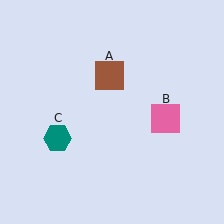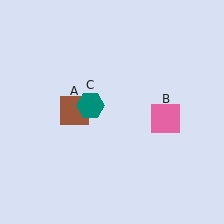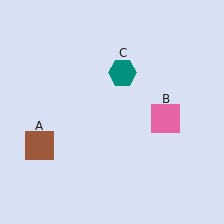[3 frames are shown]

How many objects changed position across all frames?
2 objects changed position: brown square (object A), teal hexagon (object C).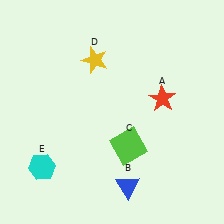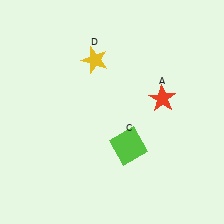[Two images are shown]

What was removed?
The cyan hexagon (E), the blue triangle (B) were removed in Image 2.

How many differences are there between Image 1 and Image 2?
There are 2 differences between the two images.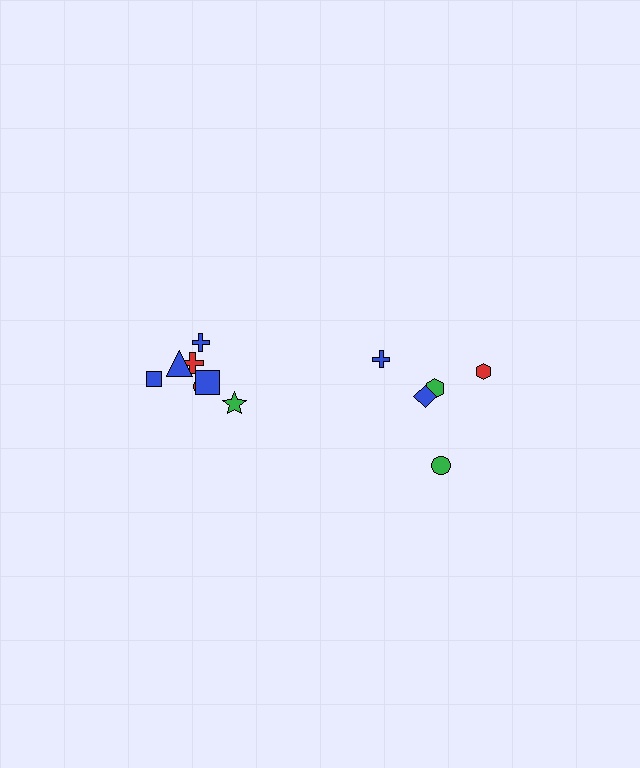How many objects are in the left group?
There are 7 objects.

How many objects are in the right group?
There are 5 objects.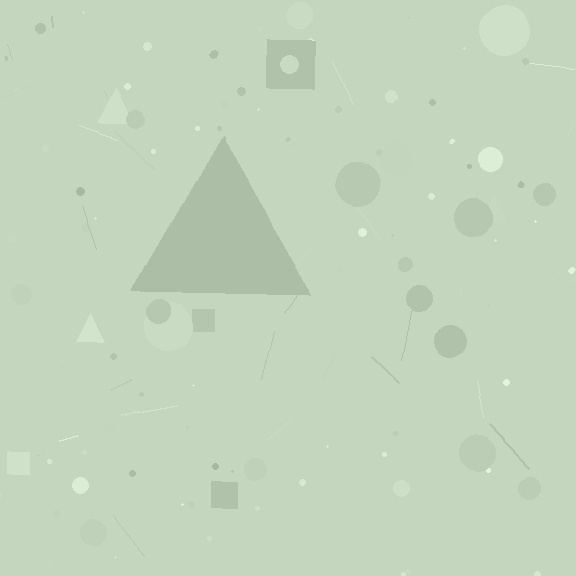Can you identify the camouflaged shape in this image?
The camouflaged shape is a triangle.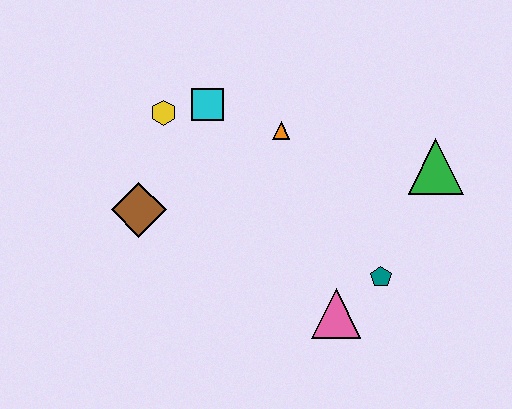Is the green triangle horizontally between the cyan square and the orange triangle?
No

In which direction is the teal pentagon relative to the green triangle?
The teal pentagon is below the green triangle.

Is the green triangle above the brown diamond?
Yes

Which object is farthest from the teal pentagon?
The yellow hexagon is farthest from the teal pentagon.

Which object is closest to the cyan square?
The yellow hexagon is closest to the cyan square.